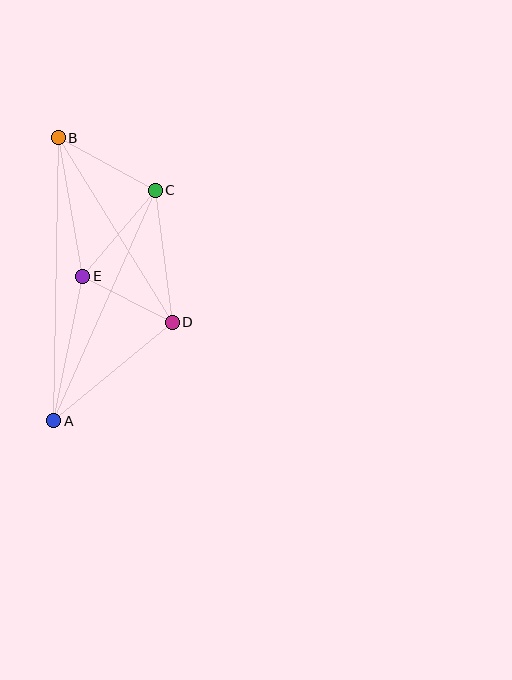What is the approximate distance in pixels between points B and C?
The distance between B and C is approximately 111 pixels.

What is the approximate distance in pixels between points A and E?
The distance between A and E is approximately 148 pixels.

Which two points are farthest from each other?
Points A and B are farthest from each other.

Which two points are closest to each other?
Points D and E are closest to each other.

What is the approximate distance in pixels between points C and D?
The distance between C and D is approximately 133 pixels.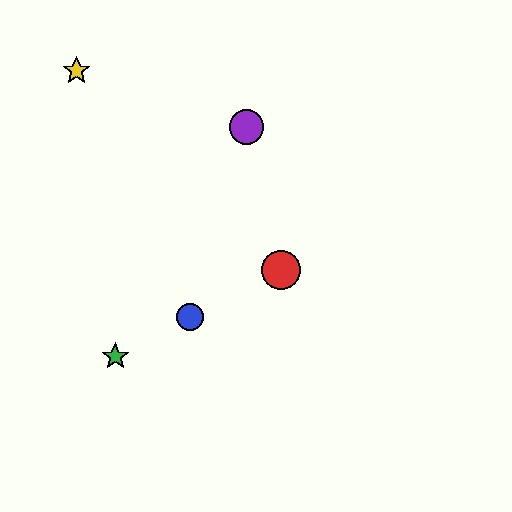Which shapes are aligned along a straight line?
The red circle, the blue circle, the green star are aligned along a straight line.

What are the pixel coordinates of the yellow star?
The yellow star is at (76, 71).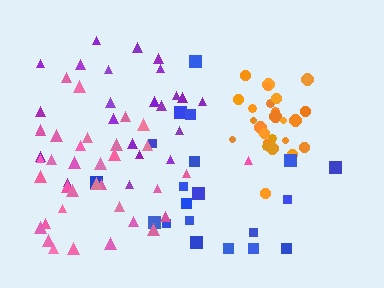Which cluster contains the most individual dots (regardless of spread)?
Pink (35).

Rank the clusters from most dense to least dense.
orange, pink, blue, purple.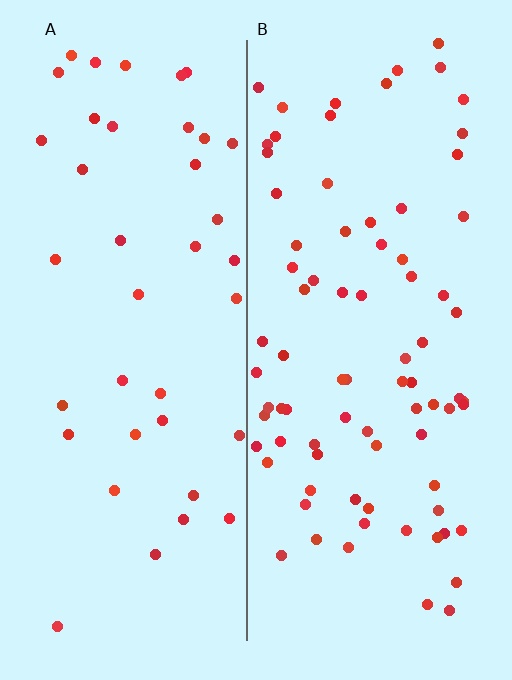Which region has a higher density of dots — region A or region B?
B (the right).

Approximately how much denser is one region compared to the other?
Approximately 2.1× — region B over region A.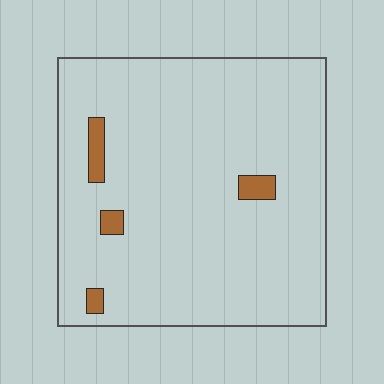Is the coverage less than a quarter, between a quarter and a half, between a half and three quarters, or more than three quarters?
Less than a quarter.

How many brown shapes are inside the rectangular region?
4.